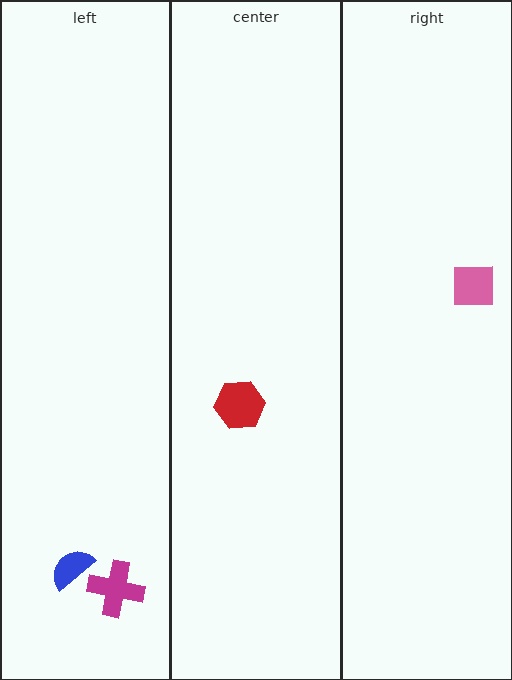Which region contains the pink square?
The right region.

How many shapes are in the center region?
1.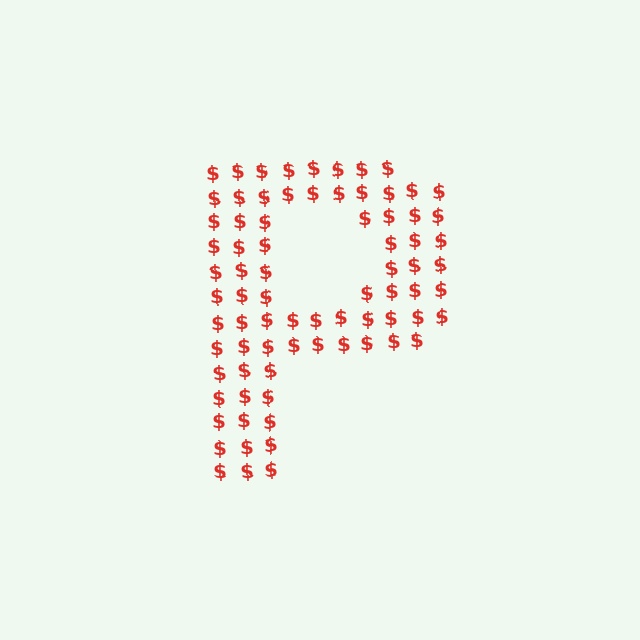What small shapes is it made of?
It is made of small dollar signs.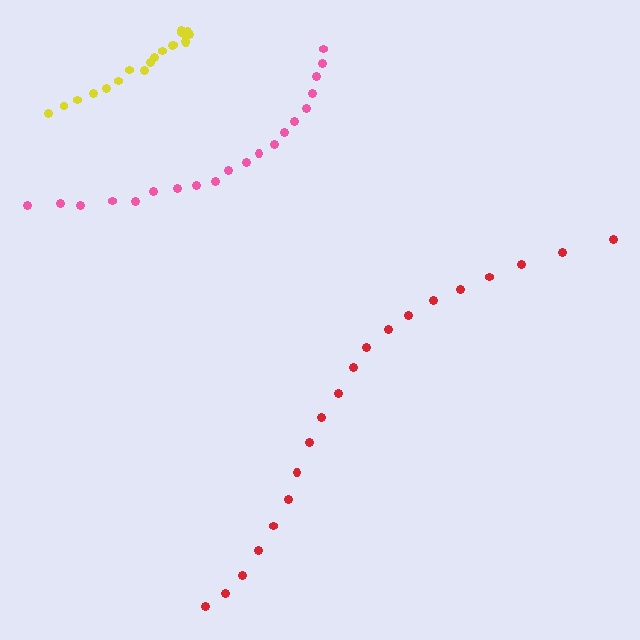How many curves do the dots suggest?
There are 3 distinct paths.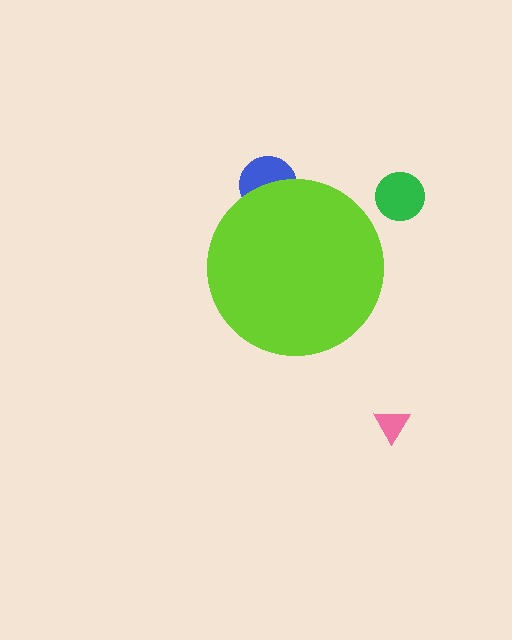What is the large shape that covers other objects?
A lime circle.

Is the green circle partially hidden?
No, the green circle is fully visible.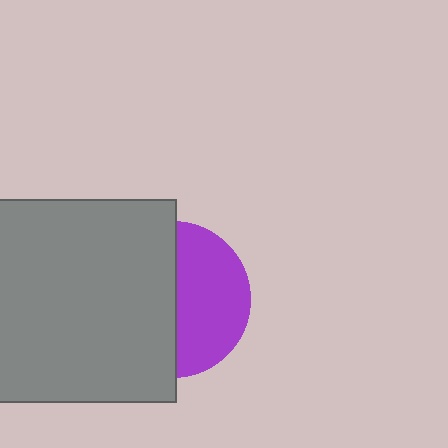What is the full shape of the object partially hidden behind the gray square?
The partially hidden object is a purple circle.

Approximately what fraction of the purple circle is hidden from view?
Roughly 54% of the purple circle is hidden behind the gray square.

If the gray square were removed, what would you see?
You would see the complete purple circle.